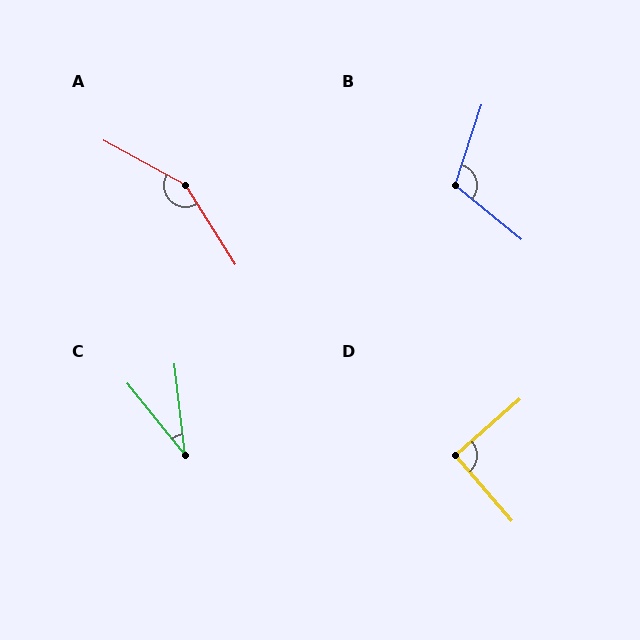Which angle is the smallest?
C, at approximately 32 degrees.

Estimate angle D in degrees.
Approximately 90 degrees.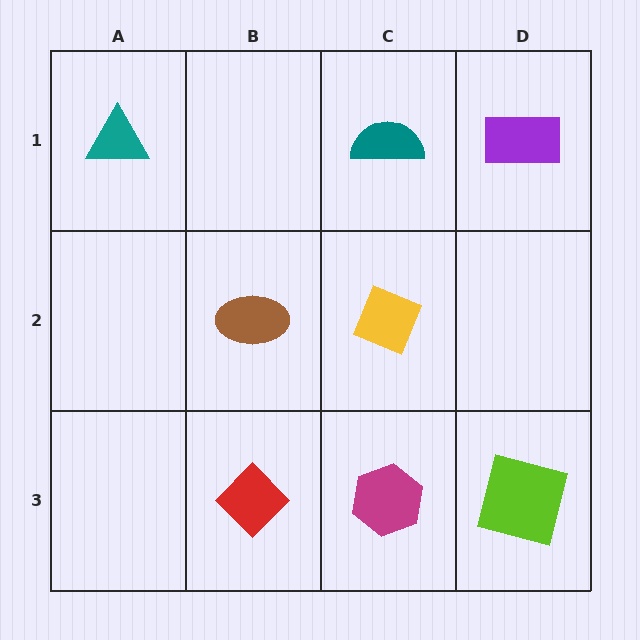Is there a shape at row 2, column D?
No, that cell is empty.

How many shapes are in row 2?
2 shapes.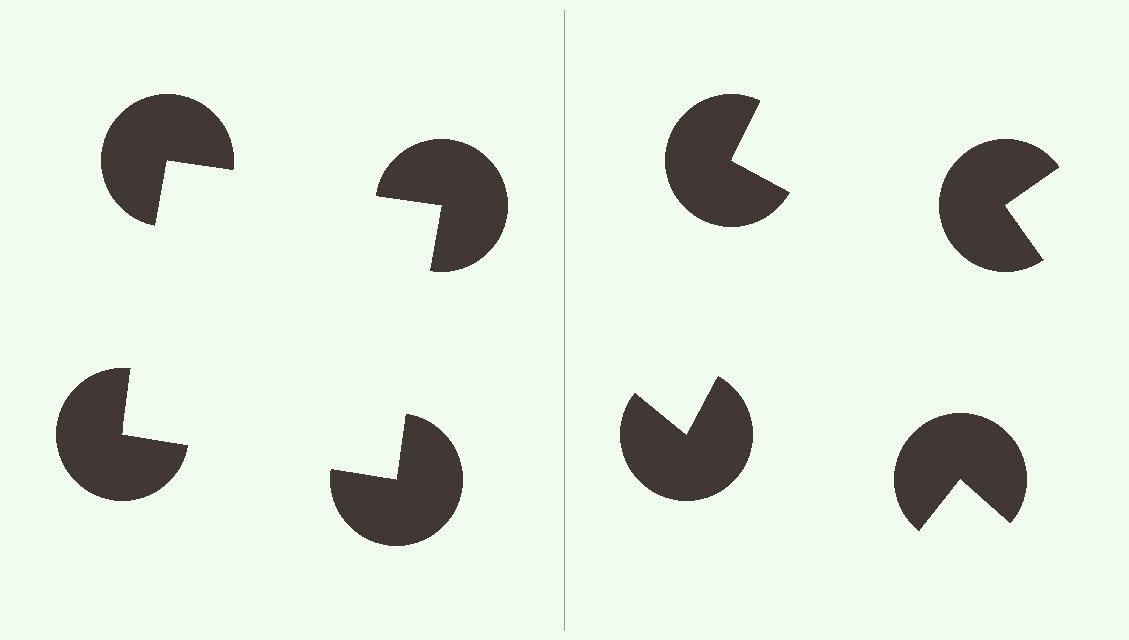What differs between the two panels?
The pac-man discs are positioned identically on both sides; only the wedge orientations differ. On the left they align to a square; on the right they are misaligned.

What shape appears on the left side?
An illusory square.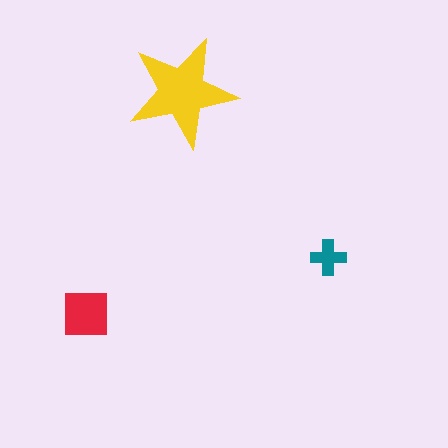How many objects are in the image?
There are 3 objects in the image.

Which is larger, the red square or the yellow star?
The yellow star.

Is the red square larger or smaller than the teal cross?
Larger.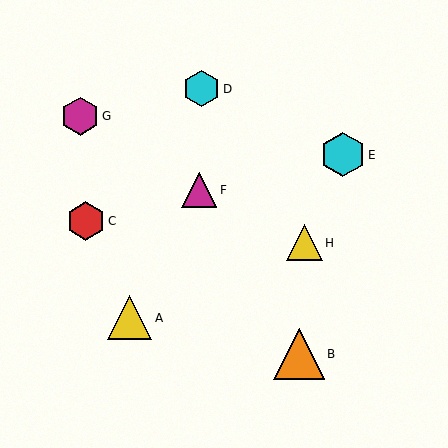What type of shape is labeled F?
Shape F is a magenta triangle.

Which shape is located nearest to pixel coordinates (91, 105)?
The magenta hexagon (labeled G) at (80, 116) is nearest to that location.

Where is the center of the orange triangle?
The center of the orange triangle is at (299, 354).